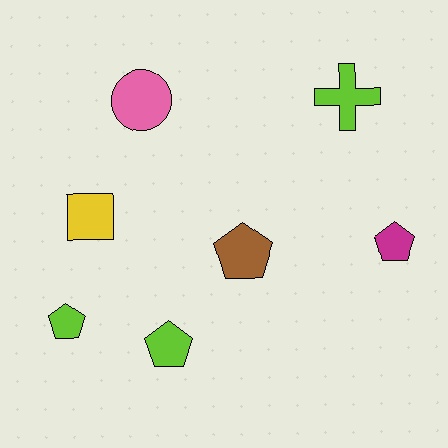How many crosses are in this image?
There is 1 cross.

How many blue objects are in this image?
There are no blue objects.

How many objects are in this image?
There are 7 objects.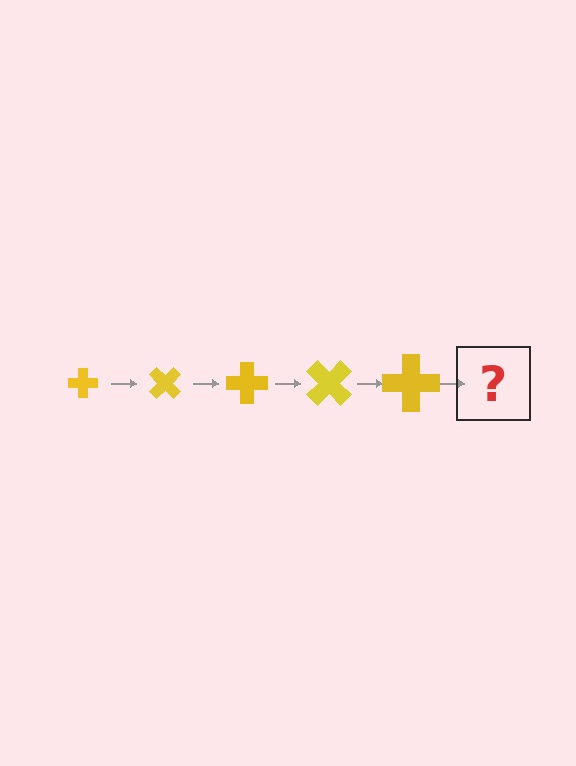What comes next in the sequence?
The next element should be a cross, larger than the previous one and rotated 225 degrees from the start.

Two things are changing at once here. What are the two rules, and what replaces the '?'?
The two rules are that the cross grows larger each step and it rotates 45 degrees each step. The '?' should be a cross, larger than the previous one and rotated 225 degrees from the start.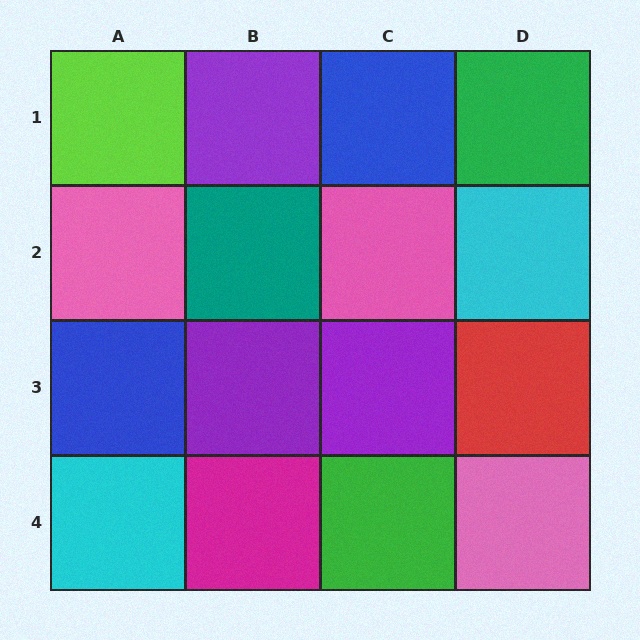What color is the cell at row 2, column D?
Cyan.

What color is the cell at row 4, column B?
Magenta.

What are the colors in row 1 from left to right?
Lime, purple, blue, green.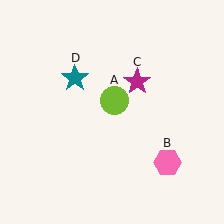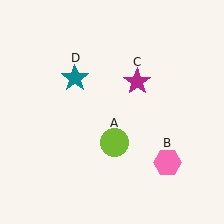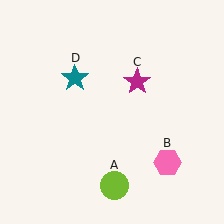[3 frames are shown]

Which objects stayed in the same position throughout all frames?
Pink hexagon (object B) and magenta star (object C) and teal star (object D) remained stationary.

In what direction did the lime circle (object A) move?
The lime circle (object A) moved down.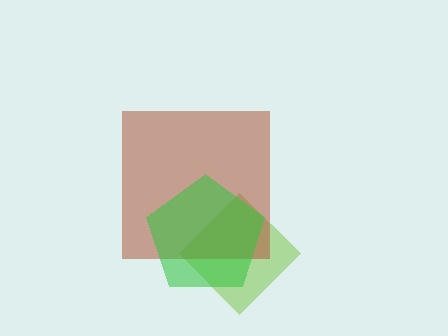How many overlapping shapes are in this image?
There are 3 overlapping shapes in the image.